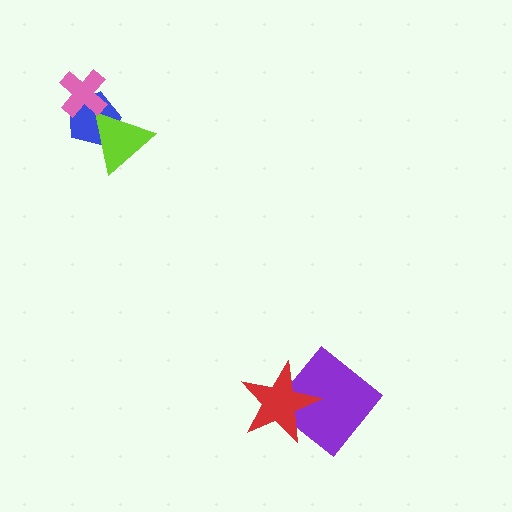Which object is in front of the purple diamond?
The red star is in front of the purple diamond.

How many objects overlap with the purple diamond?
1 object overlaps with the purple diamond.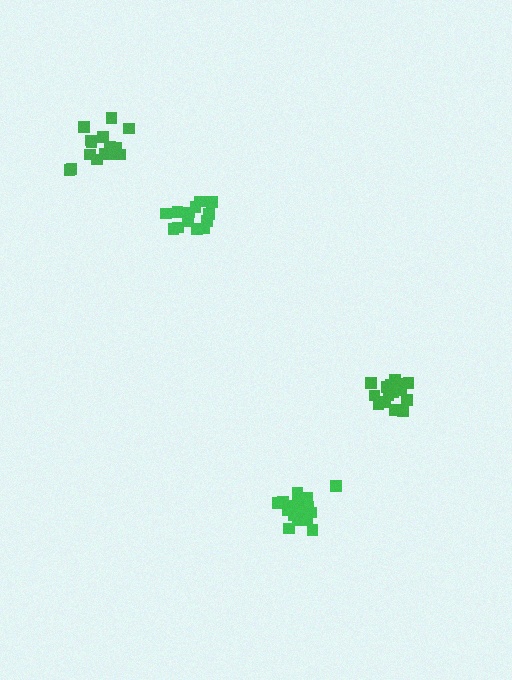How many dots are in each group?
Group 1: 15 dots, Group 2: 20 dots, Group 3: 20 dots, Group 4: 14 dots (69 total).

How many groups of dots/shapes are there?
There are 4 groups.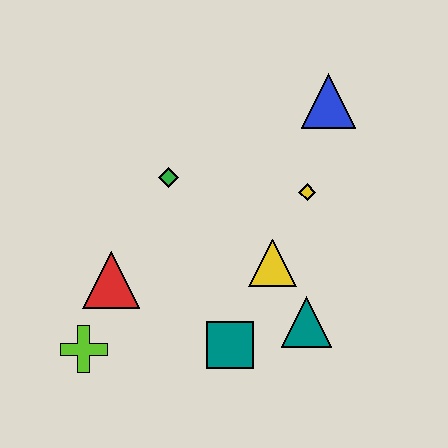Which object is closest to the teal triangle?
The yellow triangle is closest to the teal triangle.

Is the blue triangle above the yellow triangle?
Yes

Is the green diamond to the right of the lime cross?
Yes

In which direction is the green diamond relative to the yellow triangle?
The green diamond is to the left of the yellow triangle.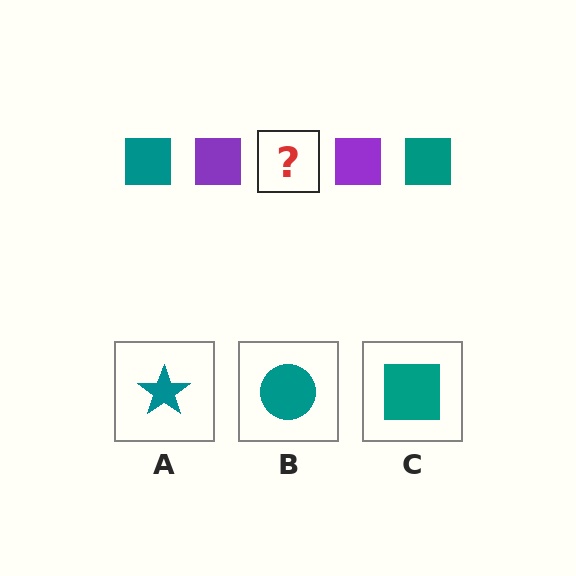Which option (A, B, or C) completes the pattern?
C.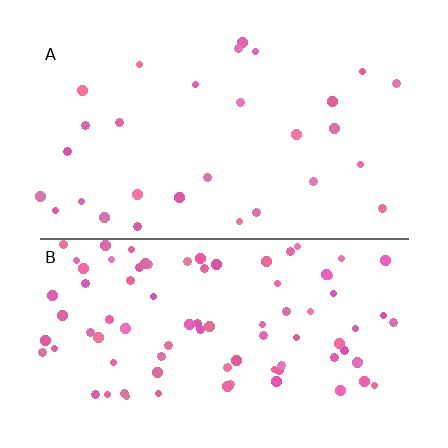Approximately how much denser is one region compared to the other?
Approximately 2.9× — region B over region A.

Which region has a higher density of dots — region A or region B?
B (the bottom).